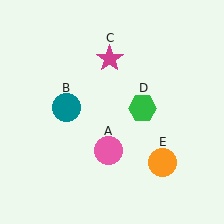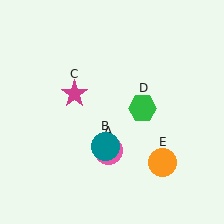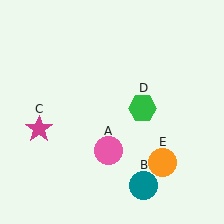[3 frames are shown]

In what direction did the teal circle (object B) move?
The teal circle (object B) moved down and to the right.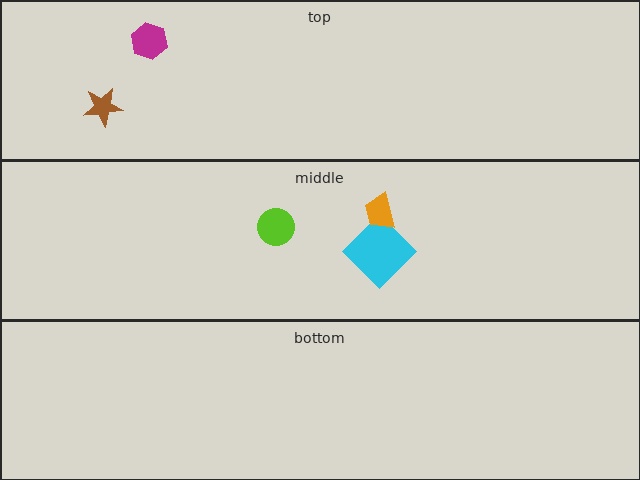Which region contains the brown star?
The top region.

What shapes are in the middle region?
The cyan diamond, the lime circle, the orange trapezoid.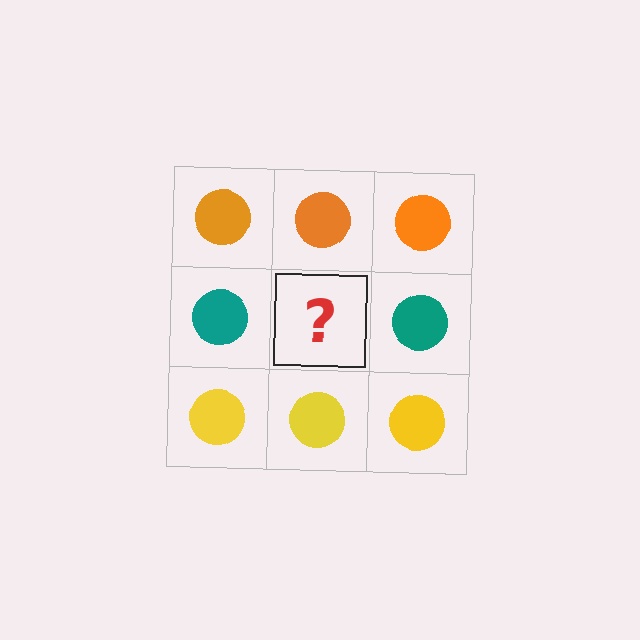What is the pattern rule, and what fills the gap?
The rule is that each row has a consistent color. The gap should be filled with a teal circle.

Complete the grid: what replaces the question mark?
The question mark should be replaced with a teal circle.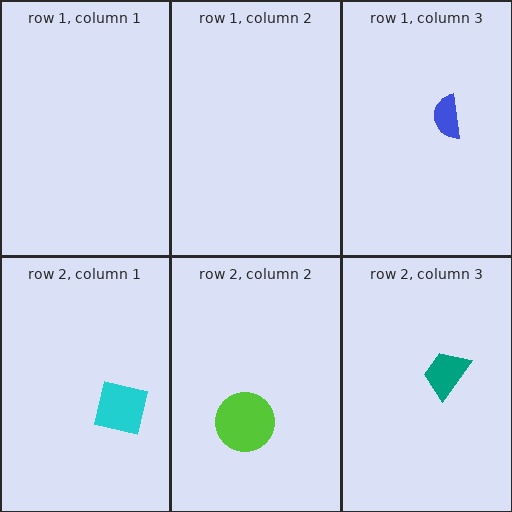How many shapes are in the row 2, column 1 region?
1.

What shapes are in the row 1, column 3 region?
The blue semicircle.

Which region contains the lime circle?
The row 2, column 2 region.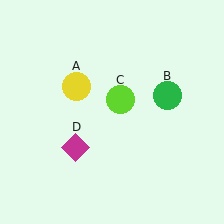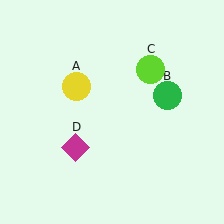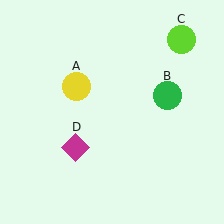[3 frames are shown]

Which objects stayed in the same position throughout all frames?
Yellow circle (object A) and green circle (object B) and magenta diamond (object D) remained stationary.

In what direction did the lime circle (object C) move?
The lime circle (object C) moved up and to the right.